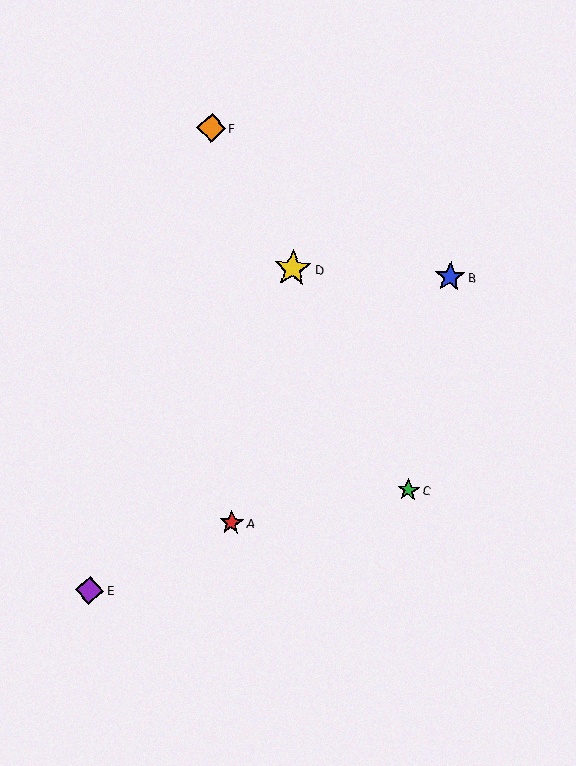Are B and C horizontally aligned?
No, B is at y≈277 and C is at y≈490.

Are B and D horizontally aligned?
Yes, both are at y≈277.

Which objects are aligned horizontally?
Objects B, D are aligned horizontally.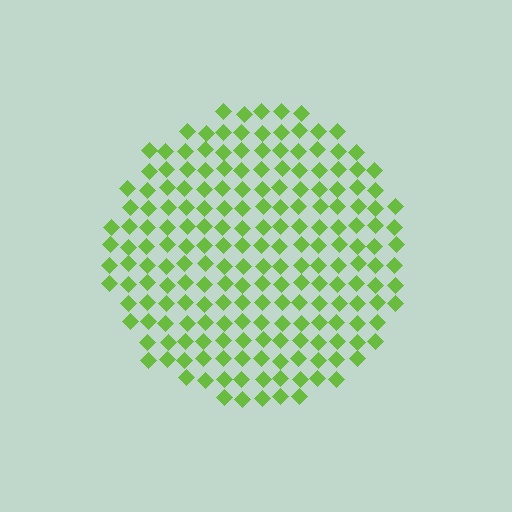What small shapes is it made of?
It is made of small diamonds.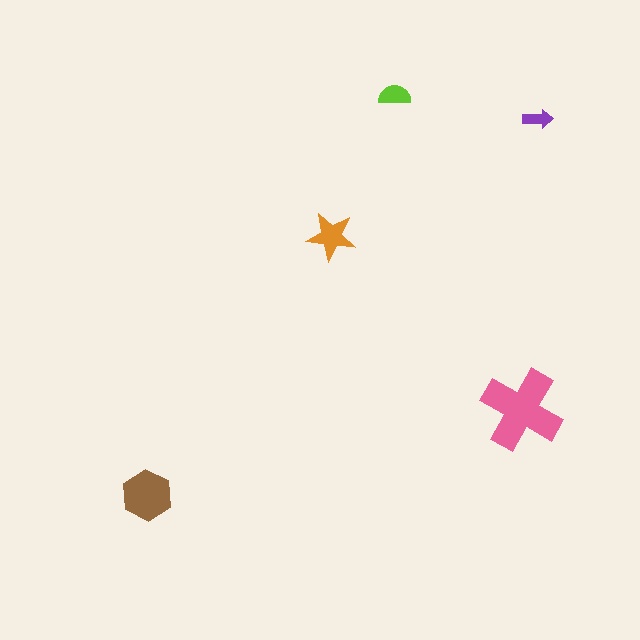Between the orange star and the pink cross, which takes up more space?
The pink cross.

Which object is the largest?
The pink cross.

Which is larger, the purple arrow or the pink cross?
The pink cross.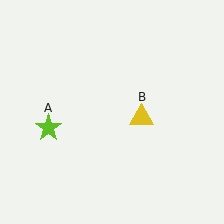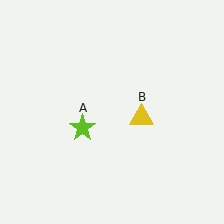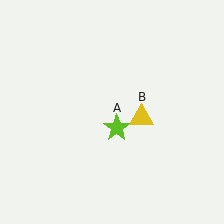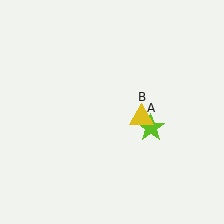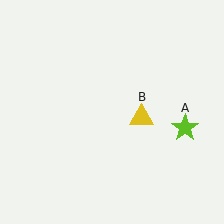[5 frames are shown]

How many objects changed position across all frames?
1 object changed position: lime star (object A).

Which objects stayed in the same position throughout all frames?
Yellow triangle (object B) remained stationary.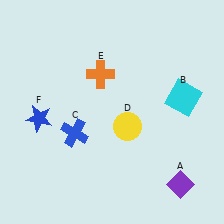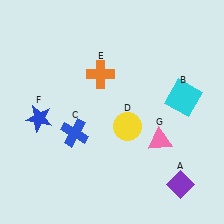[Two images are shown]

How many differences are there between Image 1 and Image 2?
There is 1 difference between the two images.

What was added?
A pink triangle (G) was added in Image 2.